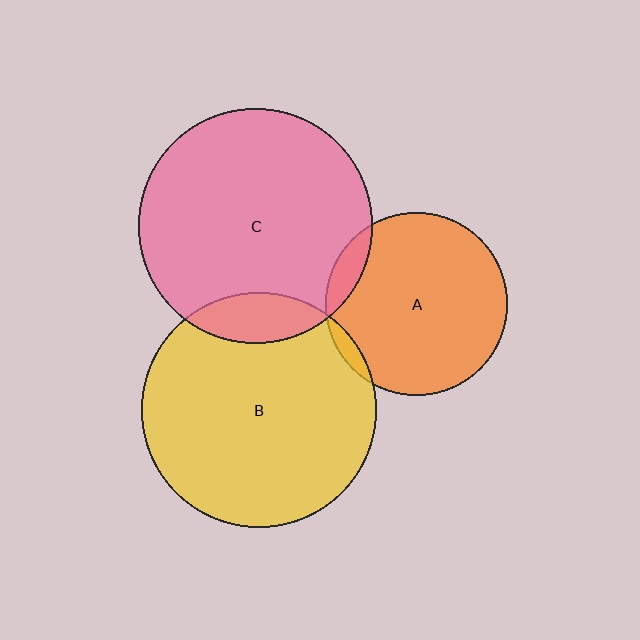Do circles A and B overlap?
Yes.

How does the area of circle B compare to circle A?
Approximately 1.7 times.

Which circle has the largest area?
Circle B (yellow).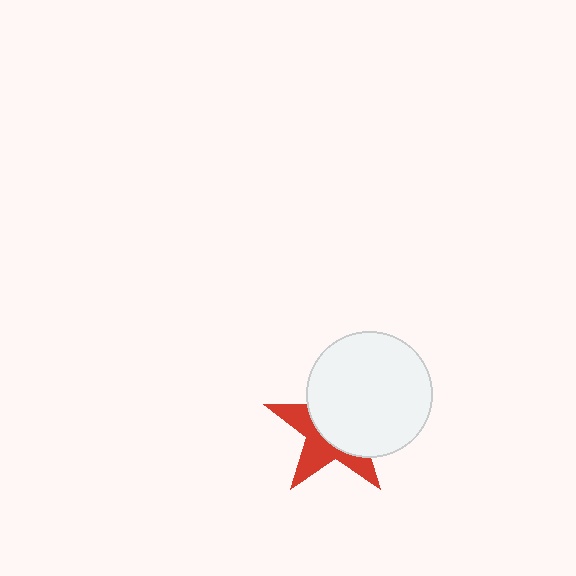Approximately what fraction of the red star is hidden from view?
Roughly 59% of the red star is hidden behind the white circle.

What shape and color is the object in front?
The object in front is a white circle.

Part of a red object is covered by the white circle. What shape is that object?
It is a star.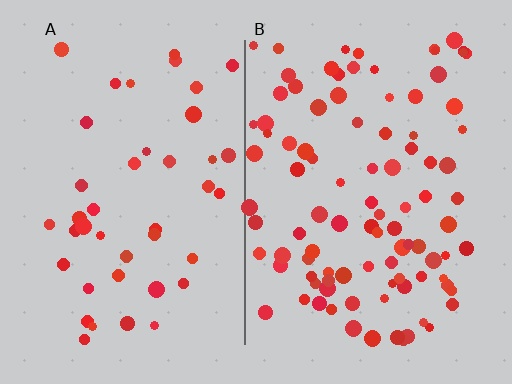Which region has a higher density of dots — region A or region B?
B (the right).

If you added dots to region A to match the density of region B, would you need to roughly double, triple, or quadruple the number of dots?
Approximately double.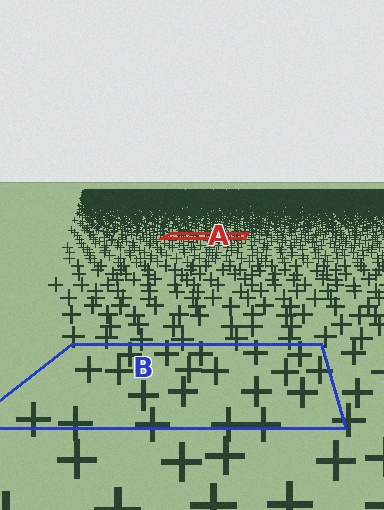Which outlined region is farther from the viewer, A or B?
Region A is farther from the viewer — the texture elements inside it appear smaller and more densely packed.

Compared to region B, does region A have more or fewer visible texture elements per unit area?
Region A has more texture elements per unit area — they are packed more densely because it is farther away.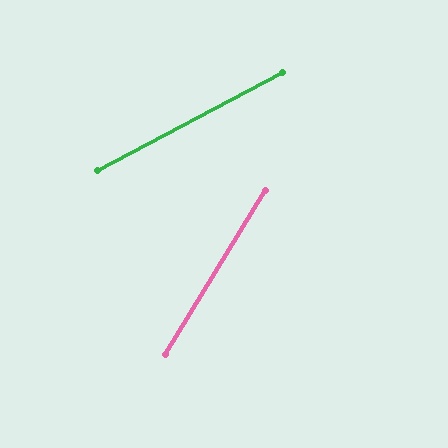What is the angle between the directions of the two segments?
Approximately 30 degrees.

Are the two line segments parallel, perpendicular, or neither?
Neither parallel nor perpendicular — they differ by about 30°.